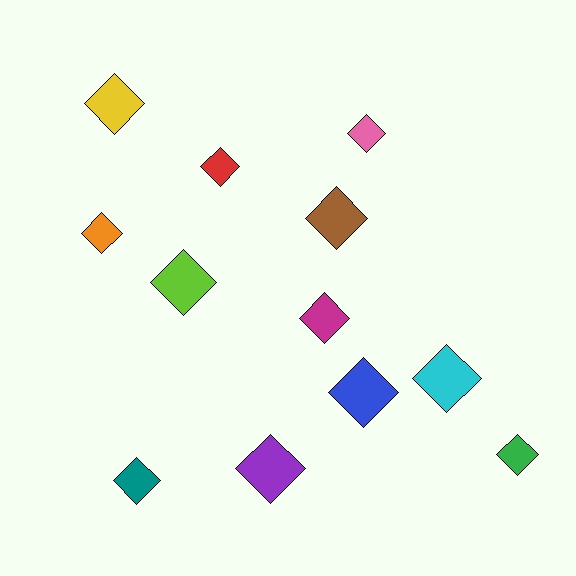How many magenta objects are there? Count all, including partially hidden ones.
There is 1 magenta object.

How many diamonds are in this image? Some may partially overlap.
There are 12 diamonds.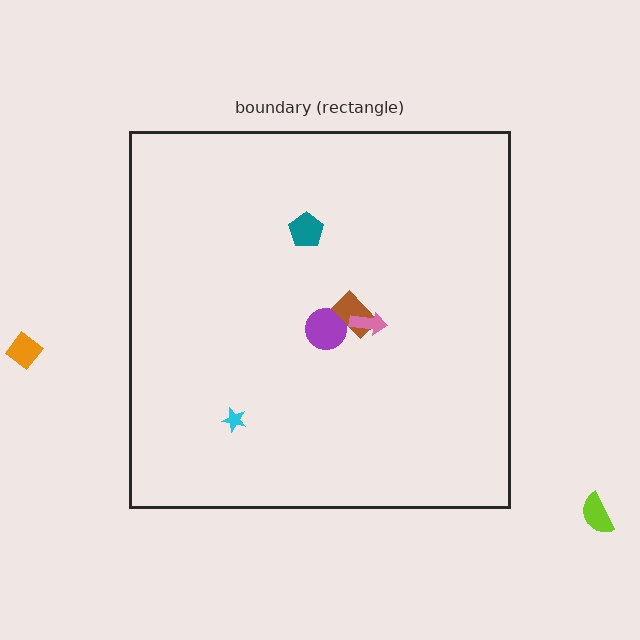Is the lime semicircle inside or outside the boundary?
Outside.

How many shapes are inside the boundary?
5 inside, 2 outside.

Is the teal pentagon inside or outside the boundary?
Inside.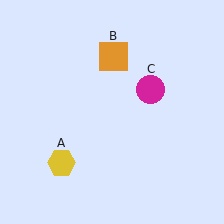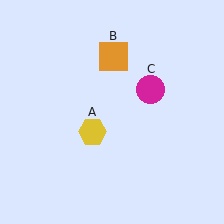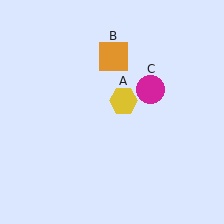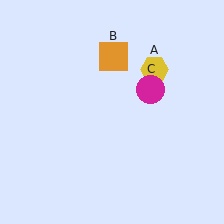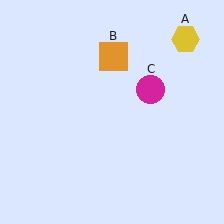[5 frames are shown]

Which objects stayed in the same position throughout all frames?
Orange square (object B) and magenta circle (object C) remained stationary.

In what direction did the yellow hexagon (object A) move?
The yellow hexagon (object A) moved up and to the right.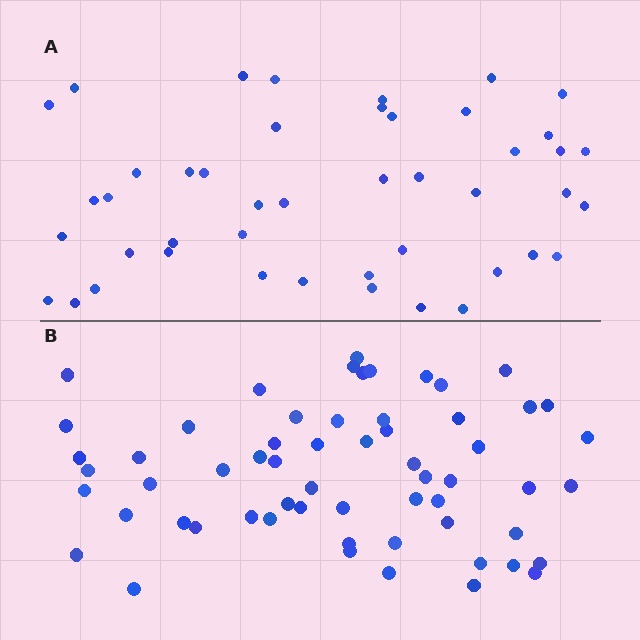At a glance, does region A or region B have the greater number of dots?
Region B (the bottom region) has more dots.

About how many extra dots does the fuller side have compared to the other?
Region B has approximately 15 more dots than region A.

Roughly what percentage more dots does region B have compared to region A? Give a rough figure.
About 35% more.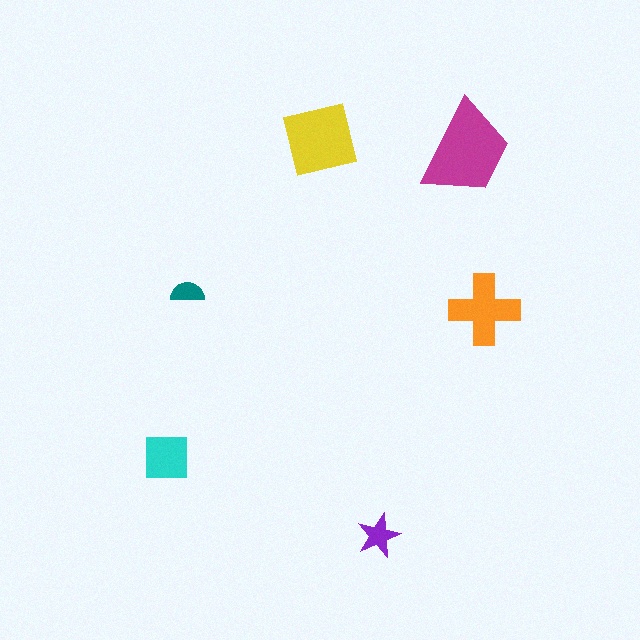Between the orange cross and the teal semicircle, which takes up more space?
The orange cross.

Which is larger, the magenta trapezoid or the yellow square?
The magenta trapezoid.